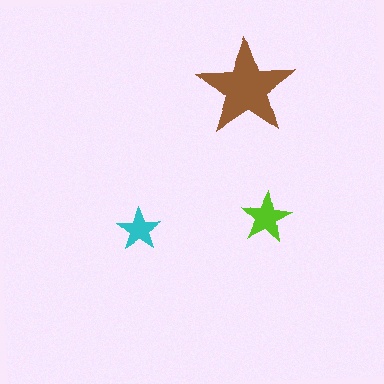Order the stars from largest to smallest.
the brown one, the lime one, the cyan one.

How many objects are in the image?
There are 3 objects in the image.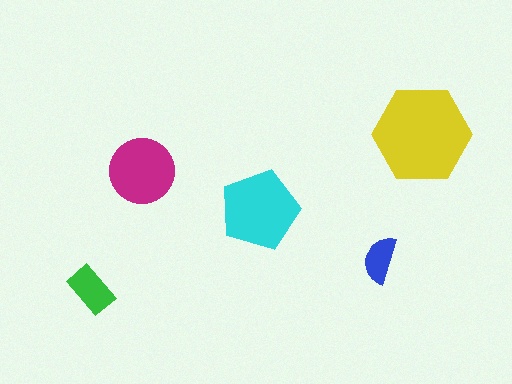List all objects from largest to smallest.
The yellow hexagon, the cyan pentagon, the magenta circle, the green rectangle, the blue semicircle.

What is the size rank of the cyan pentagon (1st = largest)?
2nd.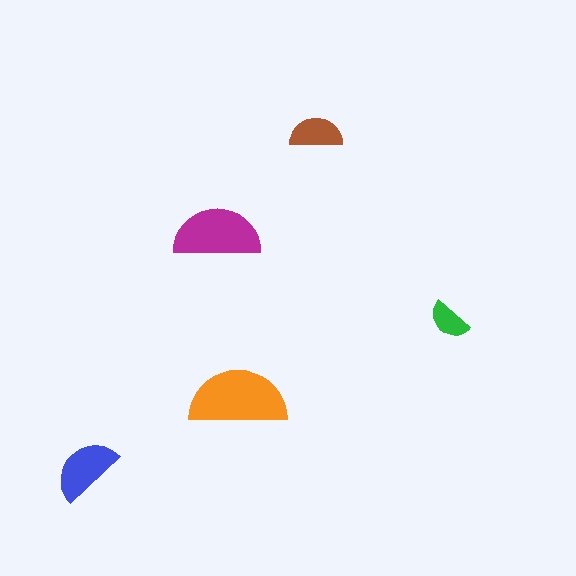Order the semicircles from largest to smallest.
the orange one, the magenta one, the blue one, the brown one, the green one.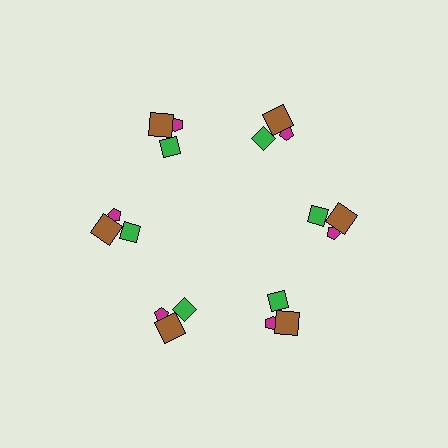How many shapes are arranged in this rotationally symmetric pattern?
There are 18 shapes, arranged in 6 groups of 3.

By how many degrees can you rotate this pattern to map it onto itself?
The pattern maps onto itself every 60 degrees of rotation.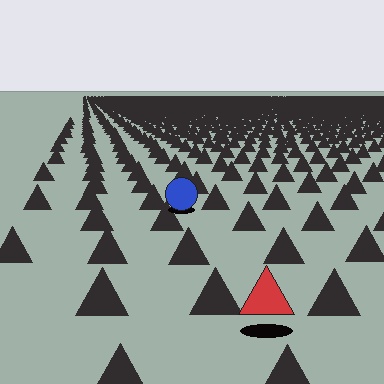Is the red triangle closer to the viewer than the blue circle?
Yes. The red triangle is closer — you can tell from the texture gradient: the ground texture is coarser near it.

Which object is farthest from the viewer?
The blue circle is farthest from the viewer. It appears smaller and the ground texture around it is denser.